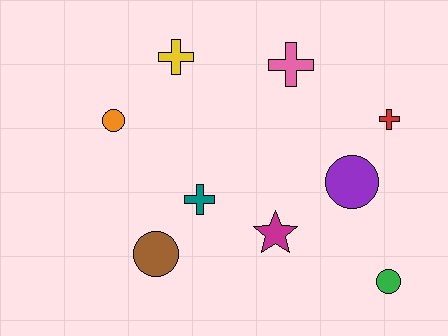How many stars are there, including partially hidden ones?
There is 1 star.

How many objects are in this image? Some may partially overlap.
There are 9 objects.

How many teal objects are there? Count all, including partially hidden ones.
There is 1 teal object.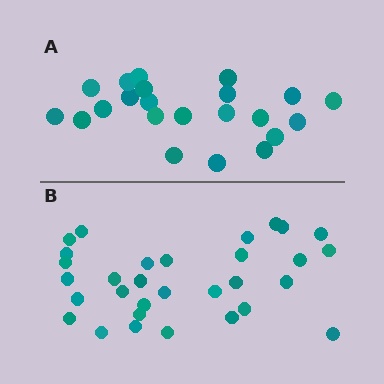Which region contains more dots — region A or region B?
Region B (the bottom region) has more dots.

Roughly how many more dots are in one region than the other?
Region B has roughly 8 or so more dots than region A.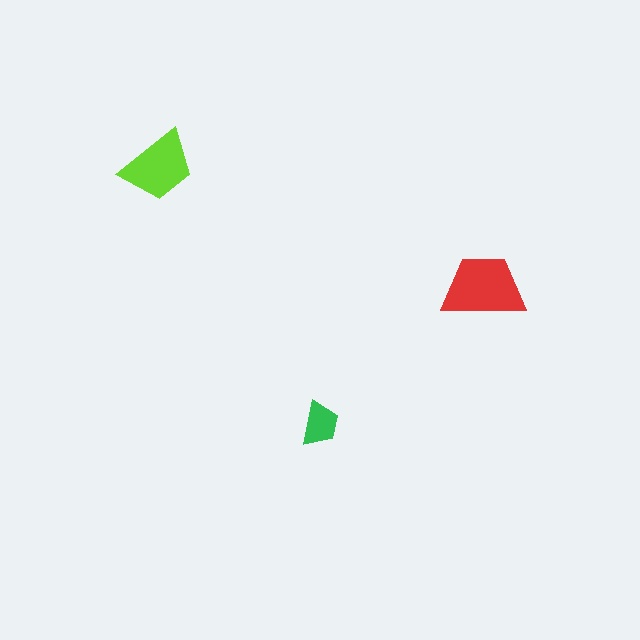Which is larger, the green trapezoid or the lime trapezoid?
The lime one.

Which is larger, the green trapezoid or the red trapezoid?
The red one.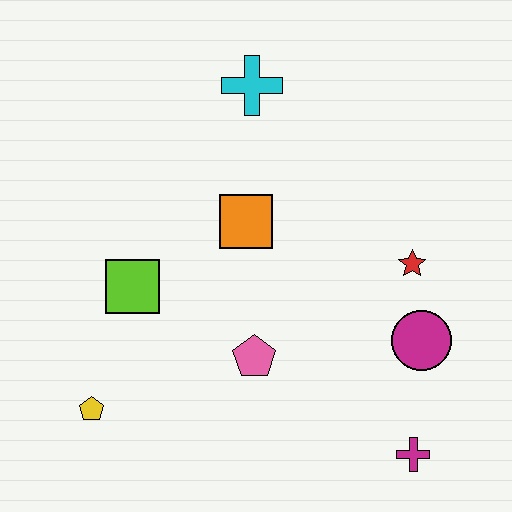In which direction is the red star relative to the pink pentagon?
The red star is to the right of the pink pentagon.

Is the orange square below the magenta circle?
No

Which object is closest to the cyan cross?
The orange square is closest to the cyan cross.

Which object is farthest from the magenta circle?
The yellow pentagon is farthest from the magenta circle.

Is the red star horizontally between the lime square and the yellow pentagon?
No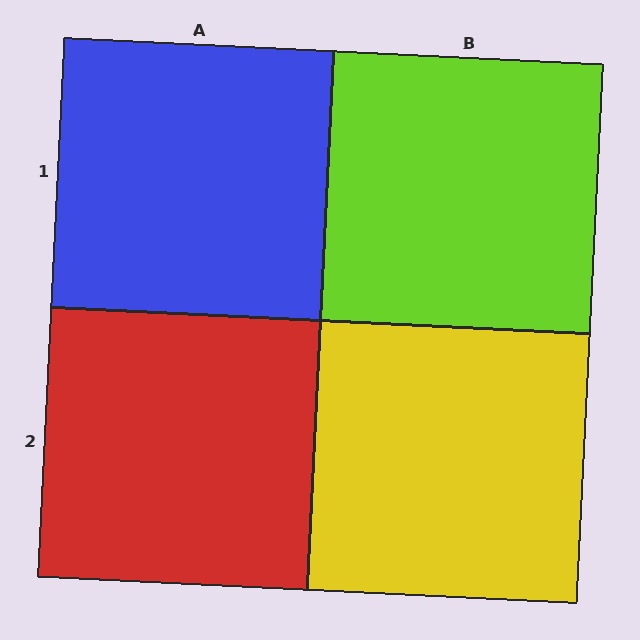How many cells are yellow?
1 cell is yellow.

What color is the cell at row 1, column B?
Lime.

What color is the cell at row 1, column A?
Blue.